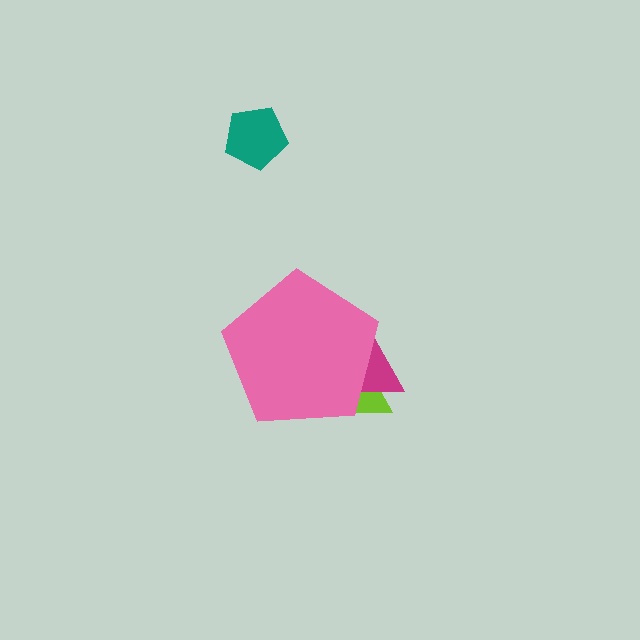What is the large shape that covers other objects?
A pink pentagon.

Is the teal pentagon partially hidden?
No, the teal pentagon is fully visible.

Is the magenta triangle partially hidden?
Yes, the magenta triangle is partially hidden behind the pink pentagon.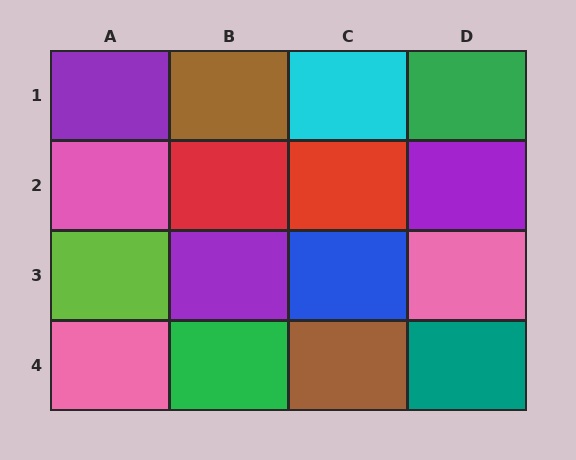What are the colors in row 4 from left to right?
Pink, green, brown, teal.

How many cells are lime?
1 cell is lime.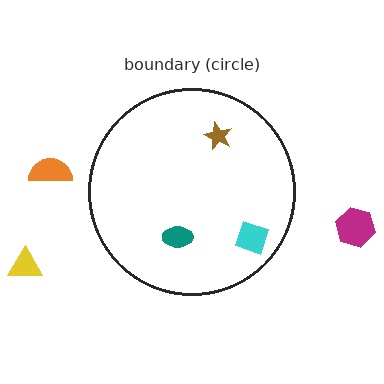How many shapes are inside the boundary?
3 inside, 3 outside.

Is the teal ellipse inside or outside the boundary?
Inside.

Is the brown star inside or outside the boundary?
Inside.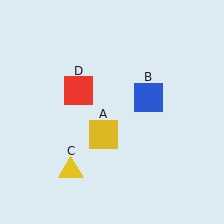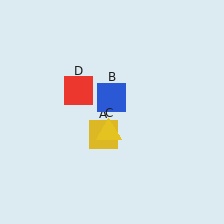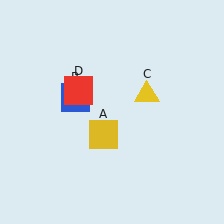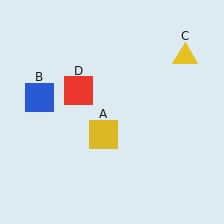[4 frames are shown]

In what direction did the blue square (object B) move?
The blue square (object B) moved left.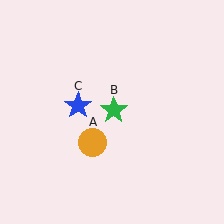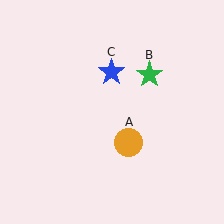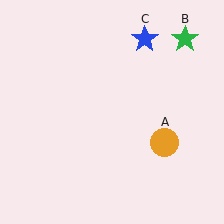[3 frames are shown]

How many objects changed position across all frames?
3 objects changed position: orange circle (object A), green star (object B), blue star (object C).